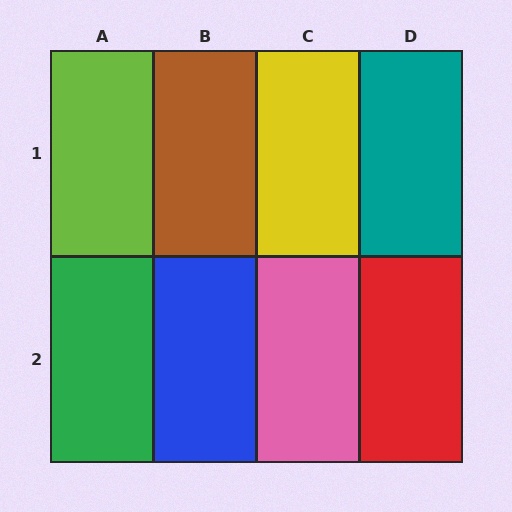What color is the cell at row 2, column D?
Red.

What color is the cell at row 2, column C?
Pink.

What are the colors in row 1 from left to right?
Lime, brown, yellow, teal.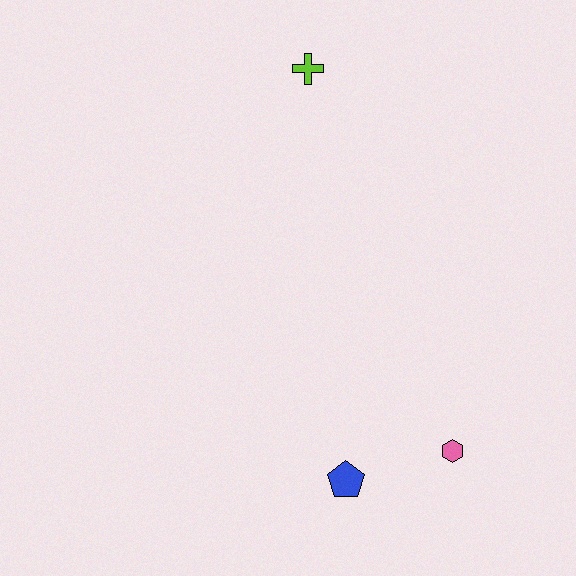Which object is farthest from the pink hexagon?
The lime cross is farthest from the pink hexagon.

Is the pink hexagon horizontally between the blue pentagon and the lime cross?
No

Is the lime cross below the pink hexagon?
No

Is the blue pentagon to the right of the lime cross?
Yes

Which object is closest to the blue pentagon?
The pink hexagon is closest to the blue pentagon.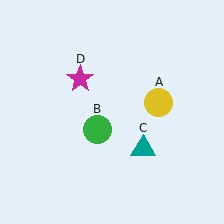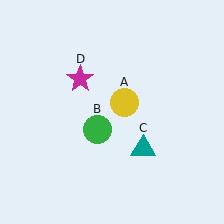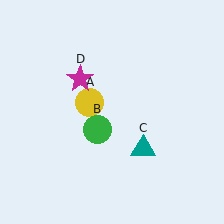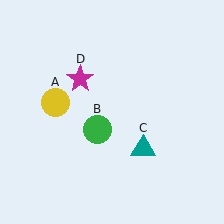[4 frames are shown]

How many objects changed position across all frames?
1 object changed position: yellow circle (object A).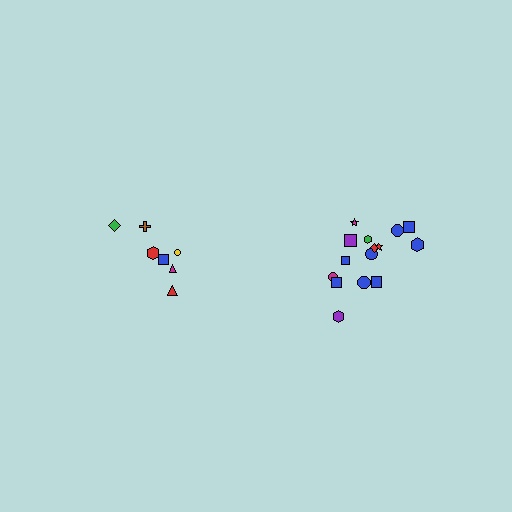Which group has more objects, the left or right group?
The right group.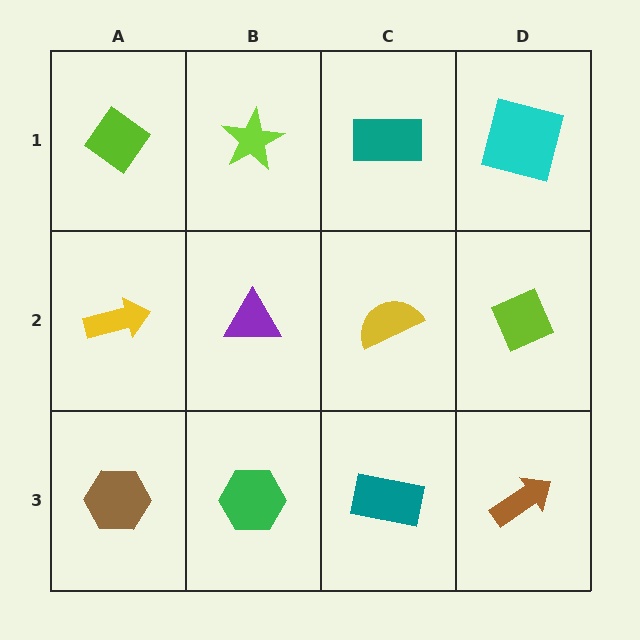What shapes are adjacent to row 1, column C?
A yellow semicircle (row 2, column C), a lime star (row 1, column B), a cyan square (row 1, column D).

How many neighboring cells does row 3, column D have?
2.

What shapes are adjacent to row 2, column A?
A lime diamond (row 1, column A), a brown hexagon (row 3, column A), a purple triangle (row 2, column B).